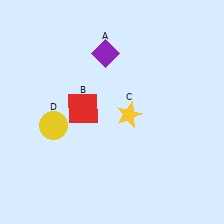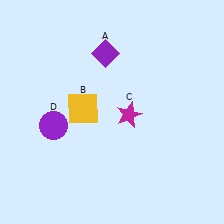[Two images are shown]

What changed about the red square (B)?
In Image 1, B is red. In Image 2, it changed to yellow.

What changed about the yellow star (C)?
In Image 1, C is yellow. In Image 2, it changed to magenta.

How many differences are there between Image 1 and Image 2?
There are 3 differences between the two images.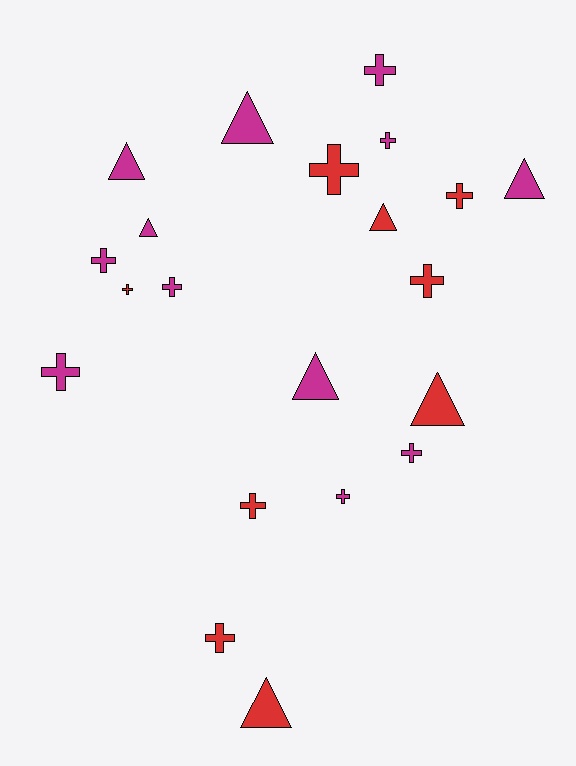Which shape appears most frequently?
Cross, with 13 objects.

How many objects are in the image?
There are 21 objects.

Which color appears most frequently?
Magenta, with 12 objects.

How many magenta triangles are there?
There are 5 magenta triangles.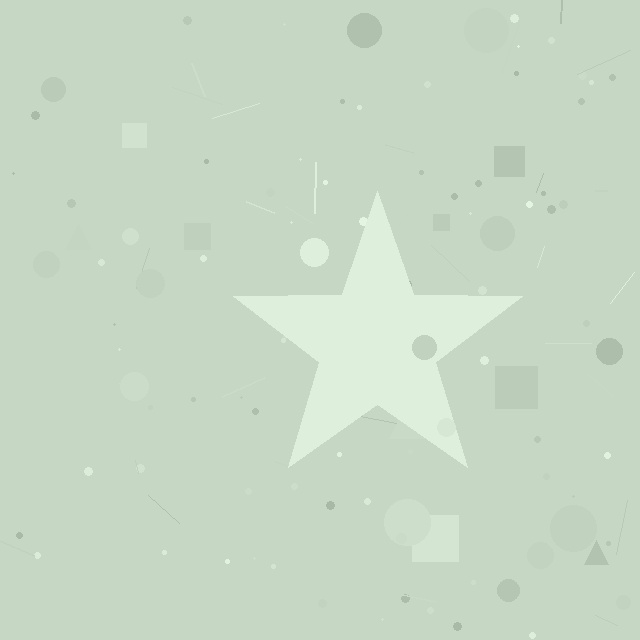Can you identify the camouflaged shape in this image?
The camouflaged shape is a star.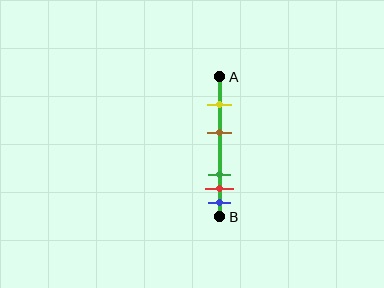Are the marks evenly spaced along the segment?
No, the marks are not evenly spaced.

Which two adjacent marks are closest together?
The red and blue marks are the closest adjacent pair.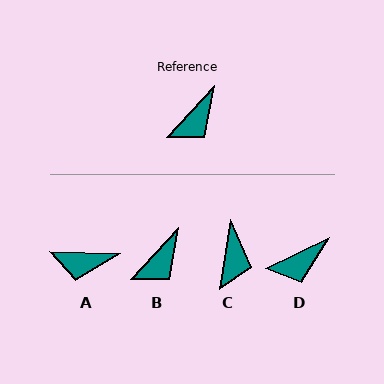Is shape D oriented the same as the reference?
No, it is off by about 21 degrees.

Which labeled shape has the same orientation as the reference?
B.